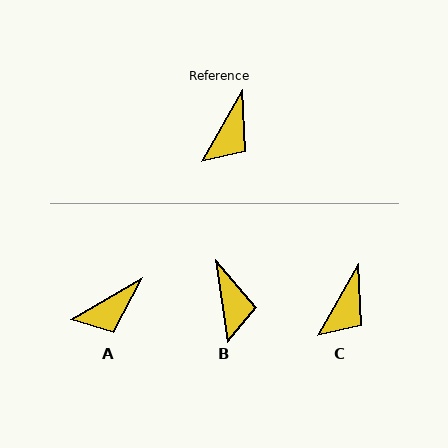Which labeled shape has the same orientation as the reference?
C.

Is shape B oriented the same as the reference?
No, it is off by about 38 degrees.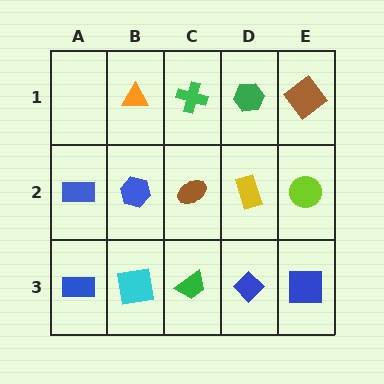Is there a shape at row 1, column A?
No, that cell is empty.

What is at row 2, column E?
A lime circle.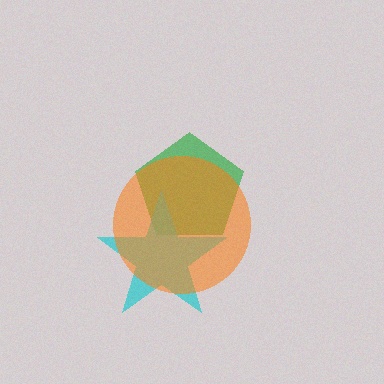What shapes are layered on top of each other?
The layered shapes are: a green pentagon, a cyan star, an orange circle.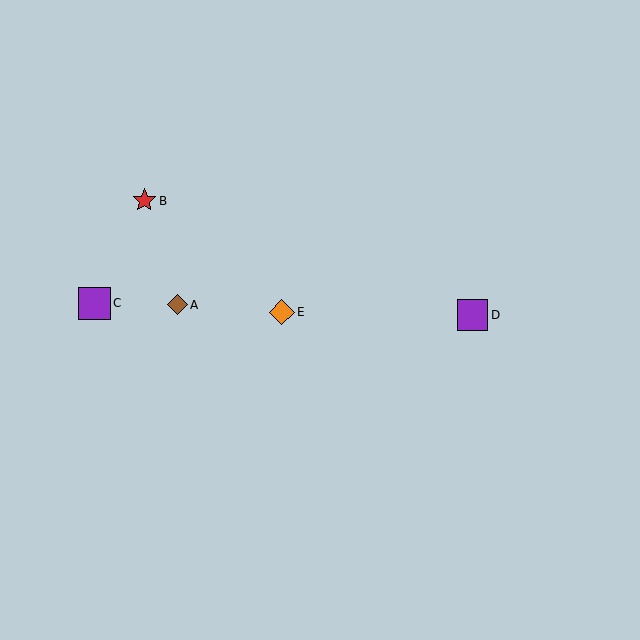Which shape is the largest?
The purple square (labeled C) is the largest.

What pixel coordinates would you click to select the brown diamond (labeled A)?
Click at (177, 305) to select the brown diamond A.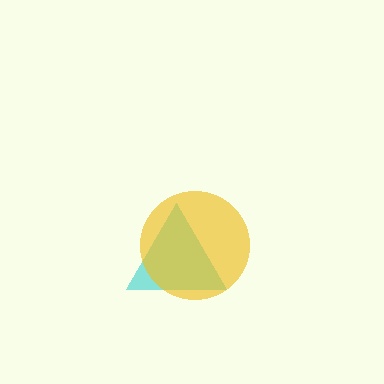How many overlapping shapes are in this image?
There are 2 overlapping shapes in the image.